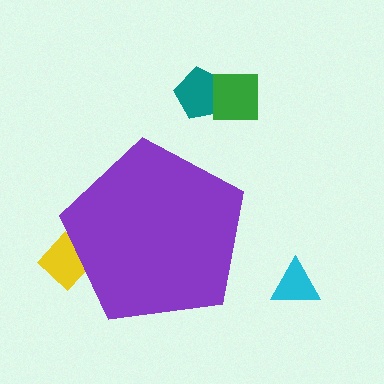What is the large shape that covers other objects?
A purple pentagon.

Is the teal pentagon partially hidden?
No, the teal pentagon is fully visible.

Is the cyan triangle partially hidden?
No, the cyan triangle is fully visible.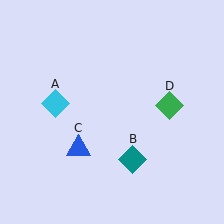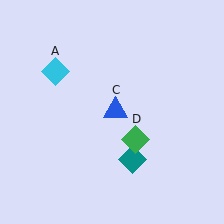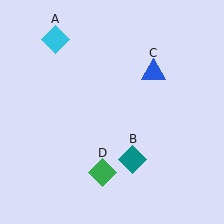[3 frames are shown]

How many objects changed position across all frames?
3 objects changed position: cyan diamond (object A), blue triangle (object C), green diamond (object D).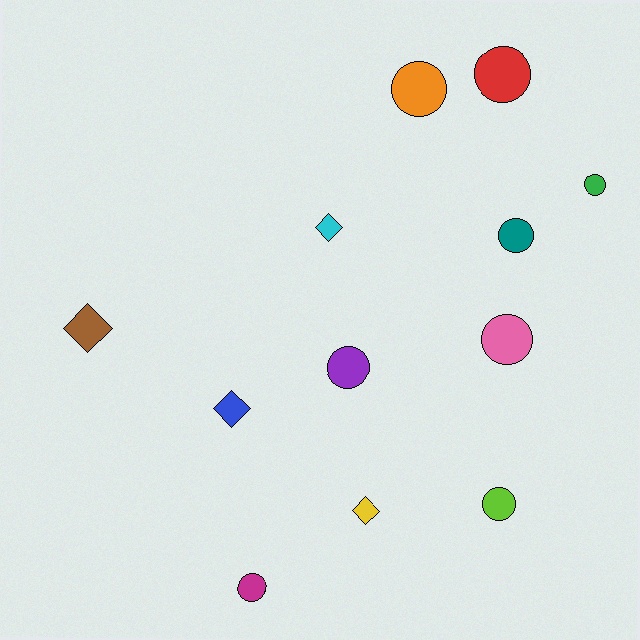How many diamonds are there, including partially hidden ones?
There are 4 diamonds.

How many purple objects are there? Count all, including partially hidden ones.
There is 1 purple object.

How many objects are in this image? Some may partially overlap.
There are 12 objects.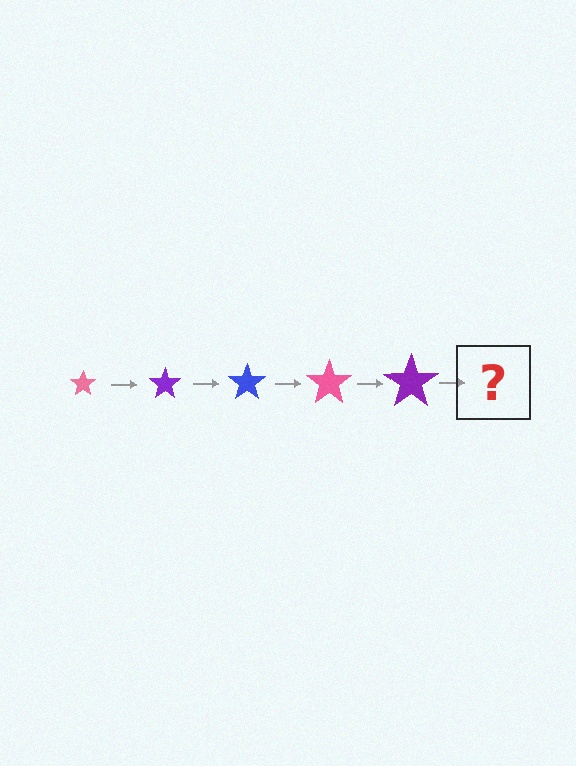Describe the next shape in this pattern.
It should be a blue star, larger than the previous one.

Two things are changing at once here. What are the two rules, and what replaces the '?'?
The two rules are that the star grows larger each step and the color cycles through pink, purple, and blue. The '?' should be a blue star, larger than the previous one.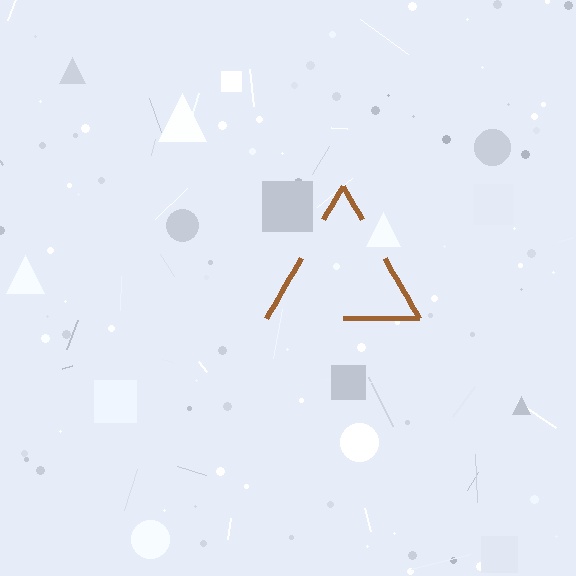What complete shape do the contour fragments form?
The contour fragments form a triangle.